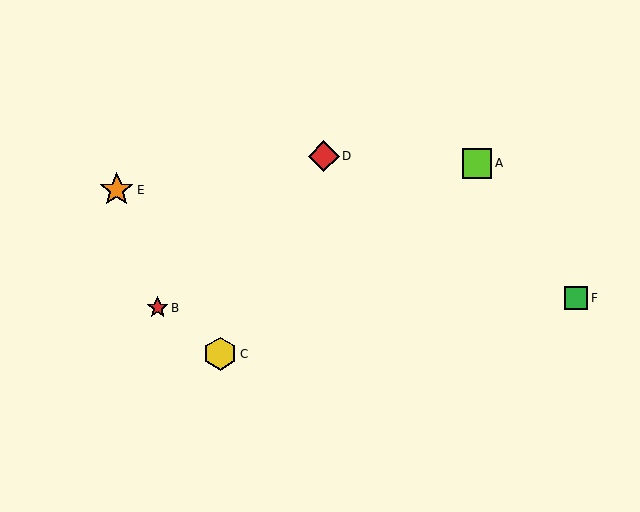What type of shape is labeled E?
Shape E is an orange star.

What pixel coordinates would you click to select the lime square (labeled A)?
Click at (477, 163) to select the lime square A.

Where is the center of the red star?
The center of the red star is at (158, 308).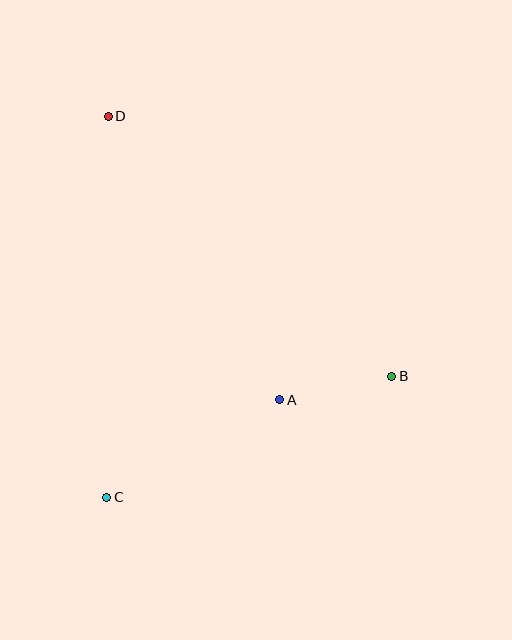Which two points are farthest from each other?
Points B and D are farthest from each other.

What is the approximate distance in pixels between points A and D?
The distance between A and D is approximately 331 pixels.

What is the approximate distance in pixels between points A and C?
The distance between A and C is approximately 199 pixels.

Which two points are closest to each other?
Points A and B are closest to each other.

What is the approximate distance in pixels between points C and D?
The distance between C and D is approximately 381 pixels.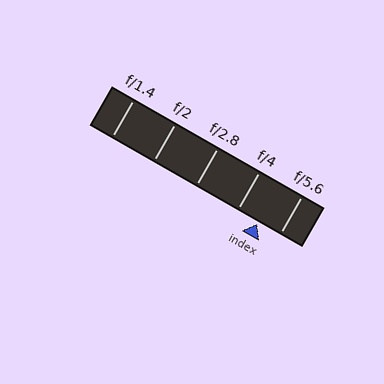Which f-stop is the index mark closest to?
The index mark is closest to f/5.6.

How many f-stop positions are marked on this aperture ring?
There are 5 f-stop positions marked.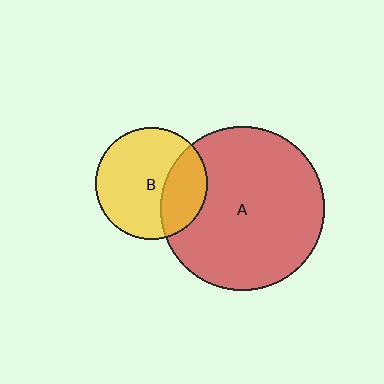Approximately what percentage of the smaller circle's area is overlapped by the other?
Approximately 30%.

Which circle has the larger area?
Circle A (red).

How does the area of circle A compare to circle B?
Approximately 2.1 times.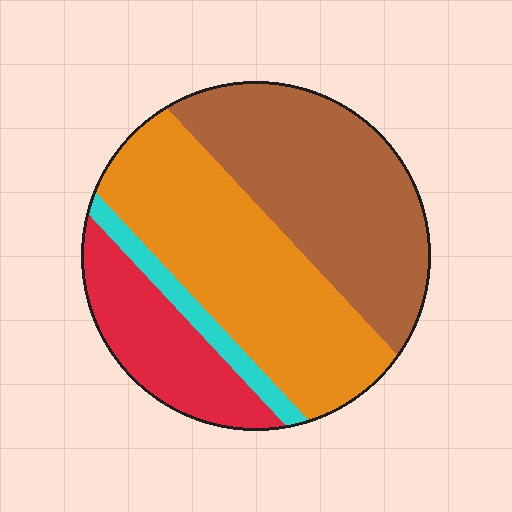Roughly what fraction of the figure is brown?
Brown takes up about three eighths (3/8) of the figure.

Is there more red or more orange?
Orange.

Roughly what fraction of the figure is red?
Red takes up about one sixth (1/6) of the figure.